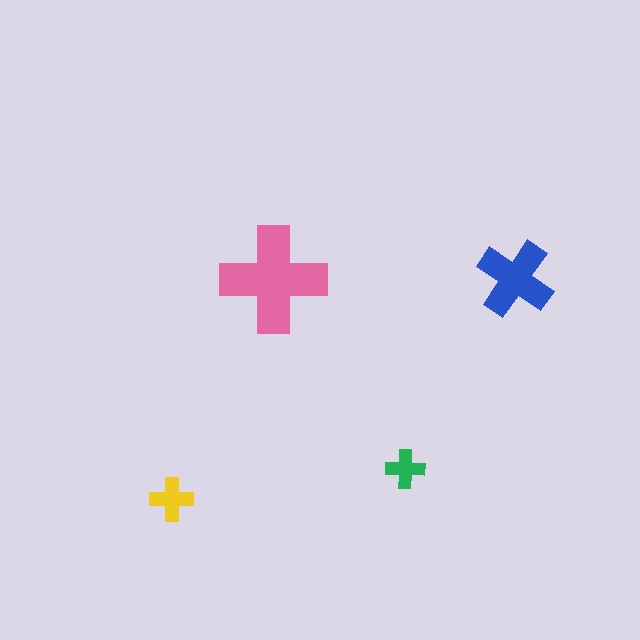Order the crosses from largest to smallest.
the pink one, the blue one, the yellow one, the green one.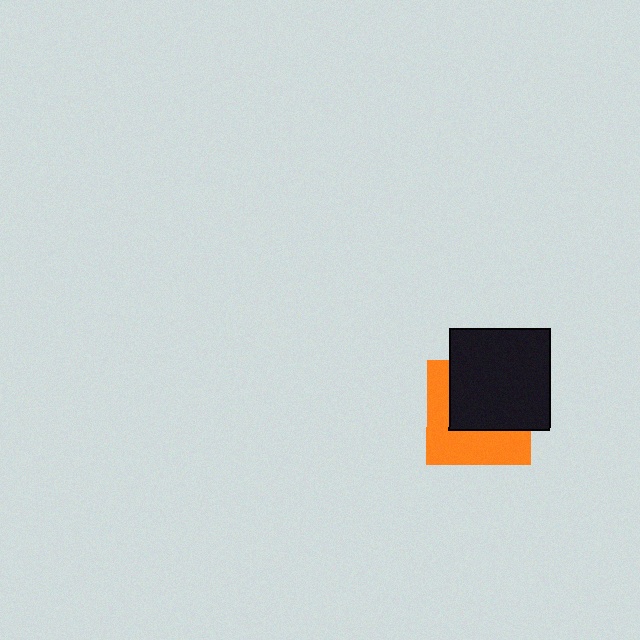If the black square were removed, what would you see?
You would see the complete orange square.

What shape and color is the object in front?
The object in front is a black square.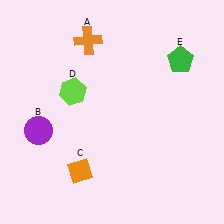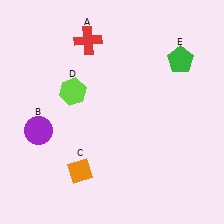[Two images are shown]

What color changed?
The cross (A) changed from orange in Image 1 to red in Image 2.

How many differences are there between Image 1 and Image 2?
There is 1 difference between the two images.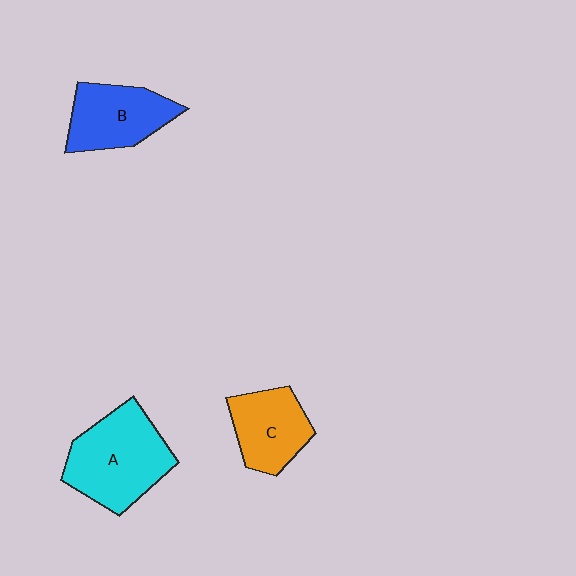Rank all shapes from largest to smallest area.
From largest to smallest: A (cyan), B (blue), C (orange).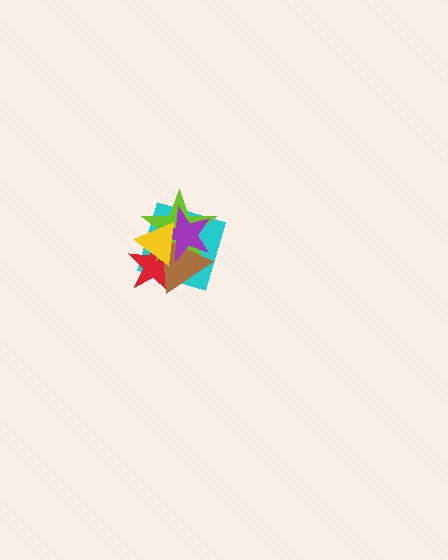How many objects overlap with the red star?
5 objects overlap with the red star.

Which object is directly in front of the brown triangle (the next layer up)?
The purple star is directly in front of the brown triangle.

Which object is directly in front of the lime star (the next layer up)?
The brown triangle is directly in front of the lime star.